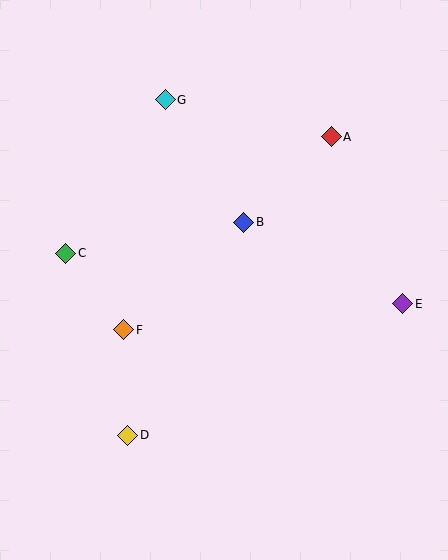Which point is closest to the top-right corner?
Point A is closest to the top-right corner.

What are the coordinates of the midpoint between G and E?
The midpoint between G and E is at (284, 202).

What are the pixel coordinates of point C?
Point C is at (66, 253).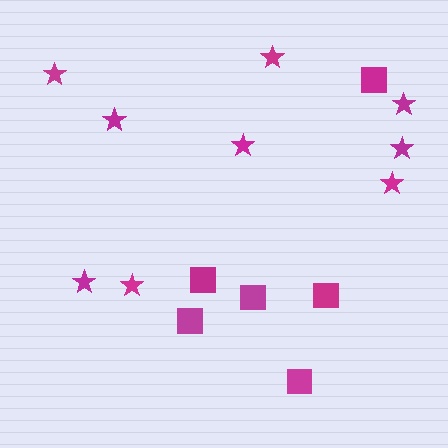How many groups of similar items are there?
There are 2 groups: one group of squares (6) and one group of stars (9).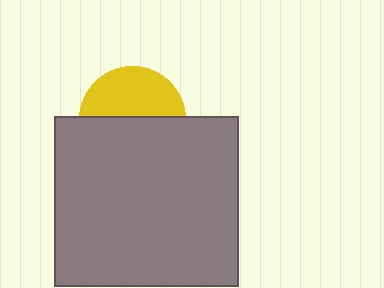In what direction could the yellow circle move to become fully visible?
The yellow circle could move up. That would shift it out from behind the gray rectangle entirely.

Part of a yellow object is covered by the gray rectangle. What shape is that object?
It is a circle.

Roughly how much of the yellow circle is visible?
About half of it is visible (roughly 45%).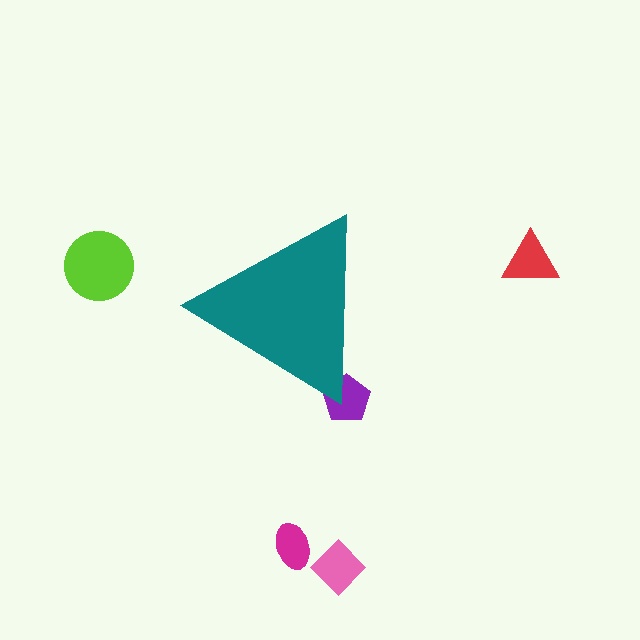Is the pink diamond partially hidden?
No, the pink diamond is fully visible.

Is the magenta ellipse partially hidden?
No, the magenta ellipse is fully visible.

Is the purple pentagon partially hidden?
Yes, the purple pentagon is partially hidden behind the teal triangle.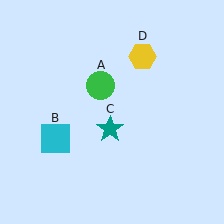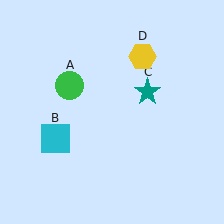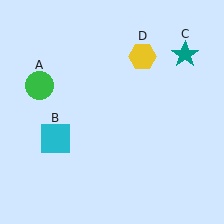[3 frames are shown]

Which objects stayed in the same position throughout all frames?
Cyan square (object B) and yellow hexagon (object D) remained stationary.